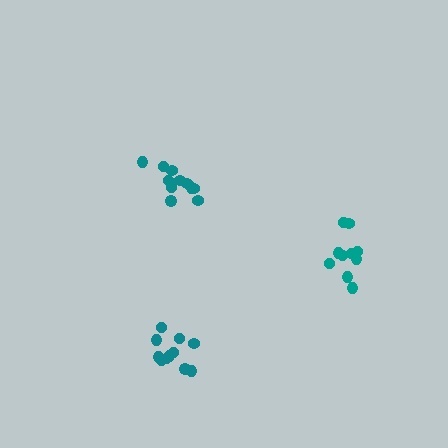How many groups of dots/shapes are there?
There are 3 groups.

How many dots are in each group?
Group 1: 11 dots, Group 2: 11 dots, Group 3: 11 dots (33 total).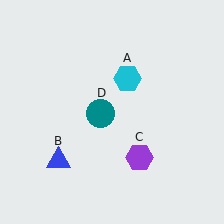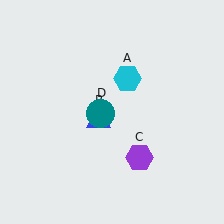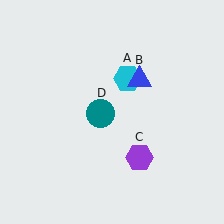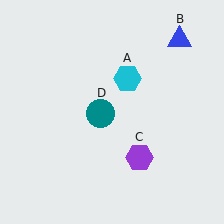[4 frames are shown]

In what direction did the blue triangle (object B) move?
The blue triangle (object B) moved up and to the right.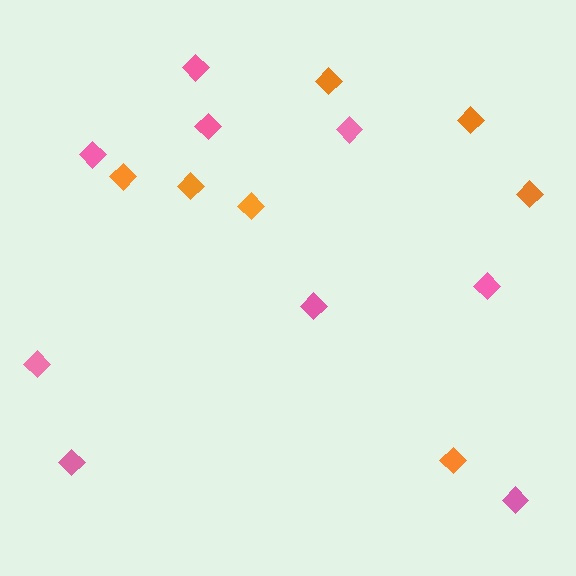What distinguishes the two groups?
There are 2 groups: one group of pink diamonds (9) and one group of orange diamonds (7).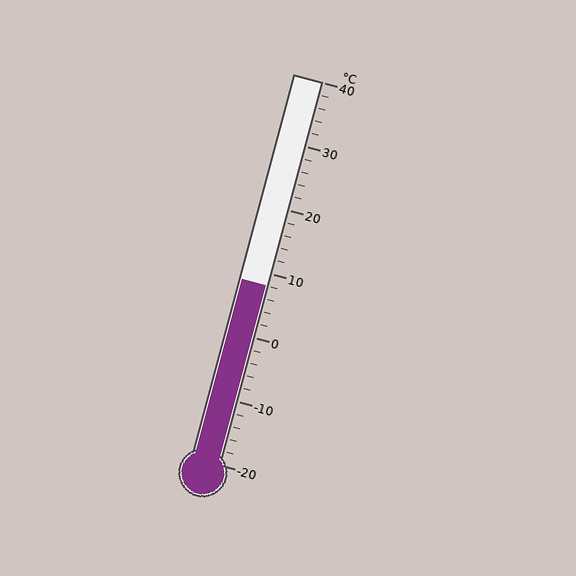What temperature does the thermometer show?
The thermometer shows approximately 8°C.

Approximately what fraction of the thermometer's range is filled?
The thermometer is filled to approximately 45% of its range.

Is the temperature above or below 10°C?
The temperature is below 10°C.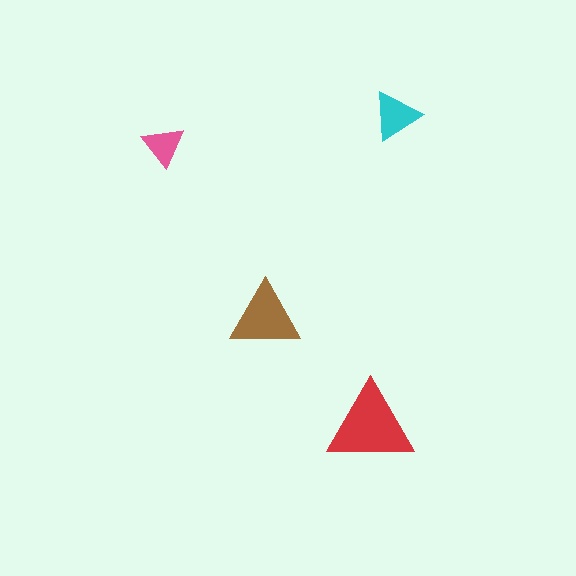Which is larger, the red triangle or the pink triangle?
The red one.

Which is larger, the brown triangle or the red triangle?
The red one.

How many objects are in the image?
There are 4 objects in the image.